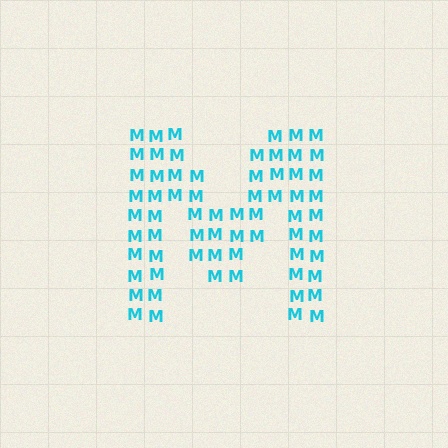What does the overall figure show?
The overall figure shows the letter M.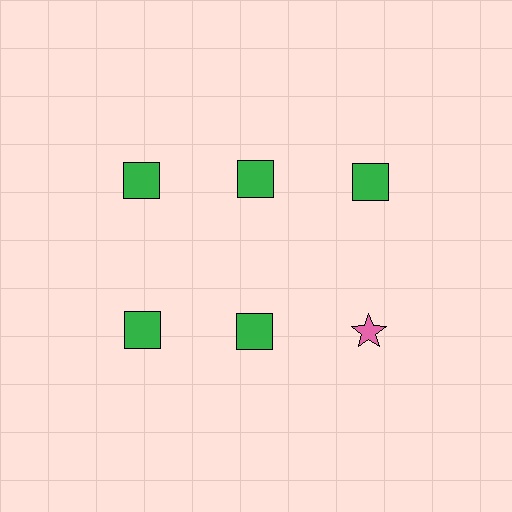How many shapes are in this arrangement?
There are 6 shapes arranged in a grid pattern.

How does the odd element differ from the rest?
It differs in both color (pink instead of green) and shape (star instead of square).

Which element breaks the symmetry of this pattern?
The pink star in the second row, center column breaks the symmetry. All other shapes are green squares.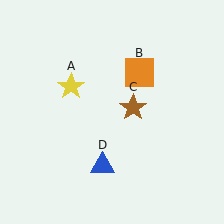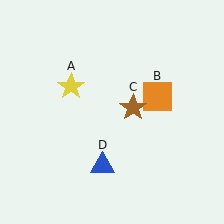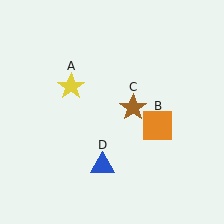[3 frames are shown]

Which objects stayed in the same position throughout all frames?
Yellow star (object A) and brown star (object C) and blue triangle (object D) remained stationary.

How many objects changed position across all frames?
1 object changed position: orange square (object B).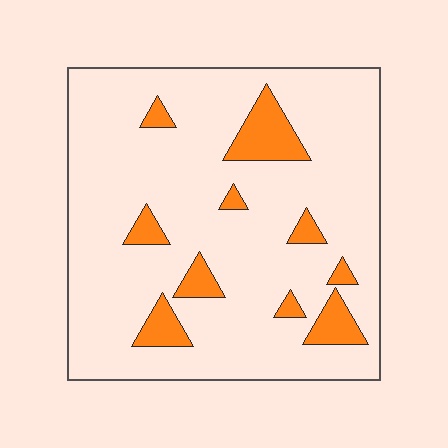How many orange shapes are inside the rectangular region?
10.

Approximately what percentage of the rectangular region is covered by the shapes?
Approximately 15%.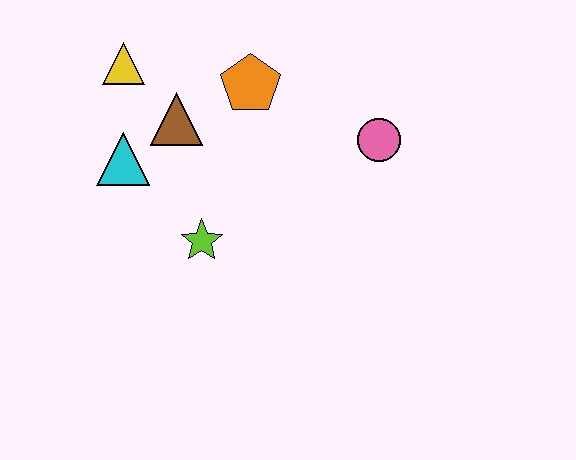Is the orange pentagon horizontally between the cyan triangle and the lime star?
No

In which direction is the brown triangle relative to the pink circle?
The brown triangle is to the left of the pink circle.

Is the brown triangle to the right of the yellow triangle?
Yes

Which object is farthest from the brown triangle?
The pink circle is farthest from the brown triangle.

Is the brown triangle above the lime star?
Yes